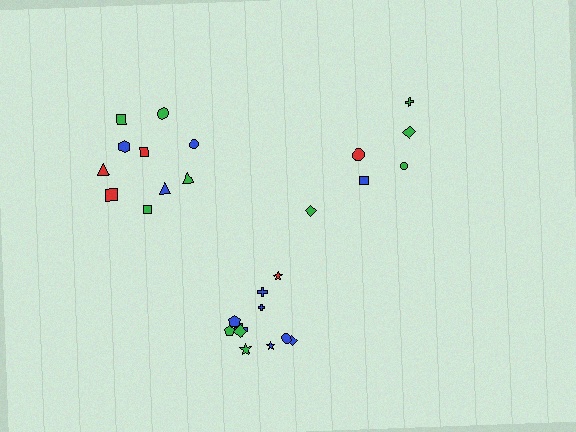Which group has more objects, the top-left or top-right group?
The top-left group.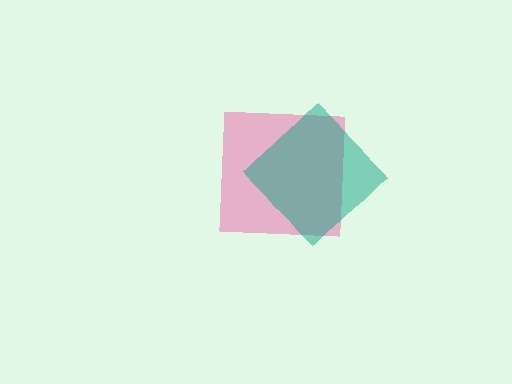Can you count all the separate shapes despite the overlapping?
Yes, there are 2 separate shapes.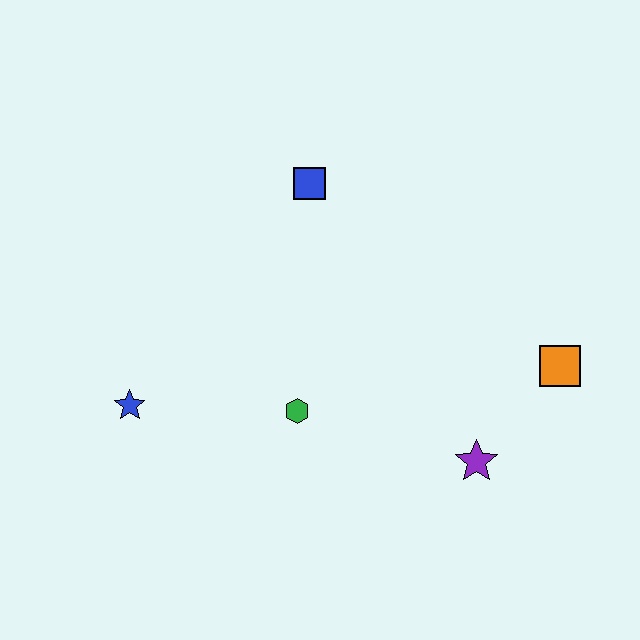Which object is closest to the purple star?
The orange square is closest to the purple star.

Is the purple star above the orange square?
No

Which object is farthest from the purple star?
The blue star is farthest from the purple star.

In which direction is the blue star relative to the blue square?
The blue star is below the blue square.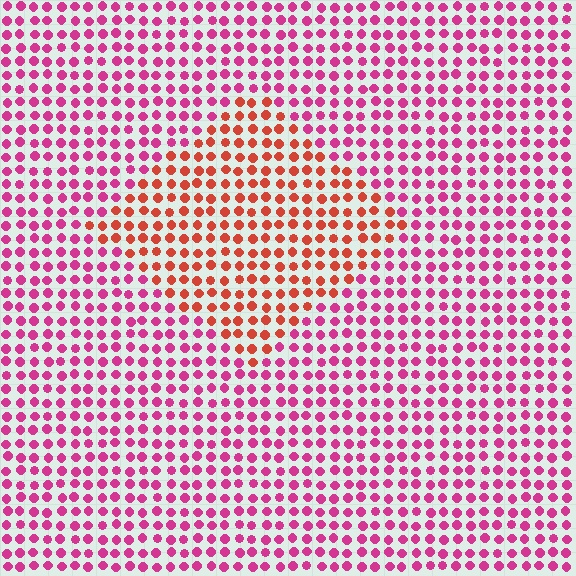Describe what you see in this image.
The image is filled with small magenta elements in a uniform arrangement. A diamond-shaped region is visible where the elements are tinted to a slightly different hue, forming a subtle color boundary.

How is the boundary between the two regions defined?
The boundary is defined purely by a slight shift in hue (about 40 degrees). Spacing, size, and orientation are identical on both sides.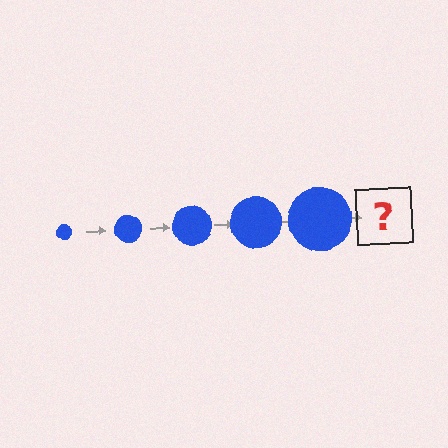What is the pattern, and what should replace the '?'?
The pattern is that the circle gets progressively larger each step. The '?' should be a blue circle, larger than the previous one.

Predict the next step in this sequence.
The next step is a blue circle, larger than the previous one.